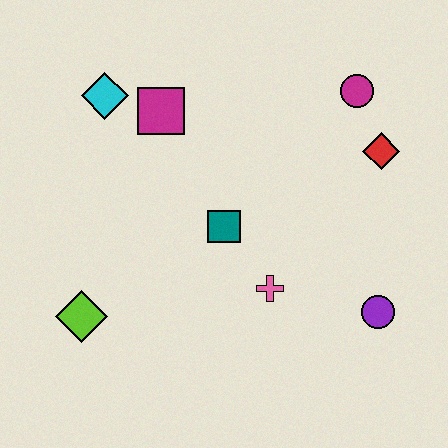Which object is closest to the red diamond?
The magenta circle is closest to the red diamond.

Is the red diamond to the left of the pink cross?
No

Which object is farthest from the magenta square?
The purple circle is farthest from the magenta square.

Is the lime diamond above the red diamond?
No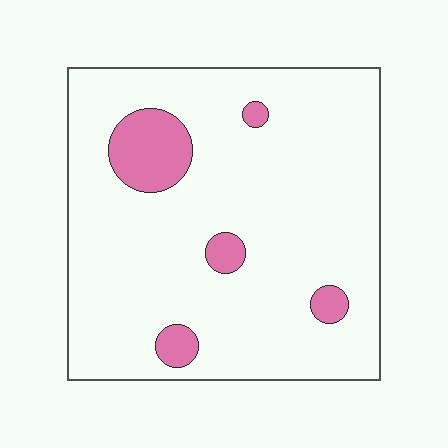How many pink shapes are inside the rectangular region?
5.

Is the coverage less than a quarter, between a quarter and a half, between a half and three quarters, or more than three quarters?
Less than a quarter.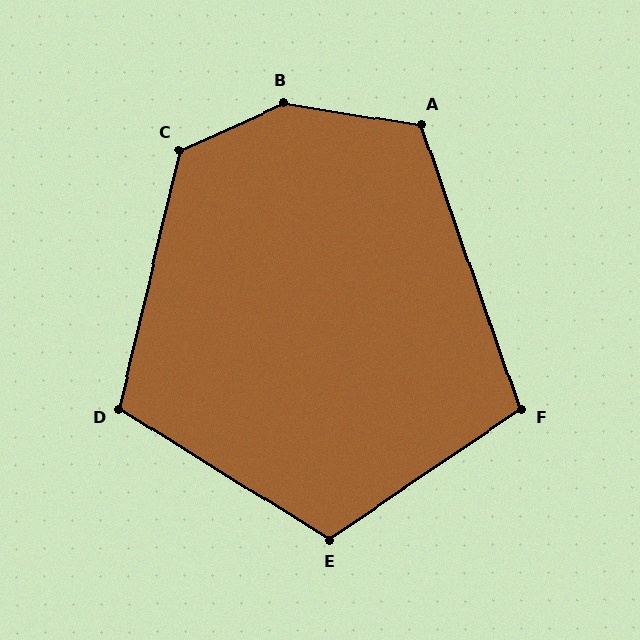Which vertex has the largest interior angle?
B, at approximately 146 degrees.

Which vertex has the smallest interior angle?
F, at approximately 105 degrees.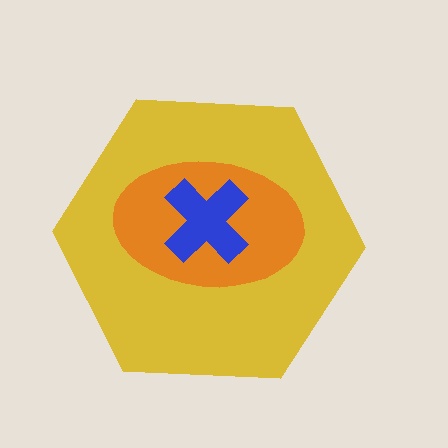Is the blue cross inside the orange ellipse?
Yes.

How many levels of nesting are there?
3.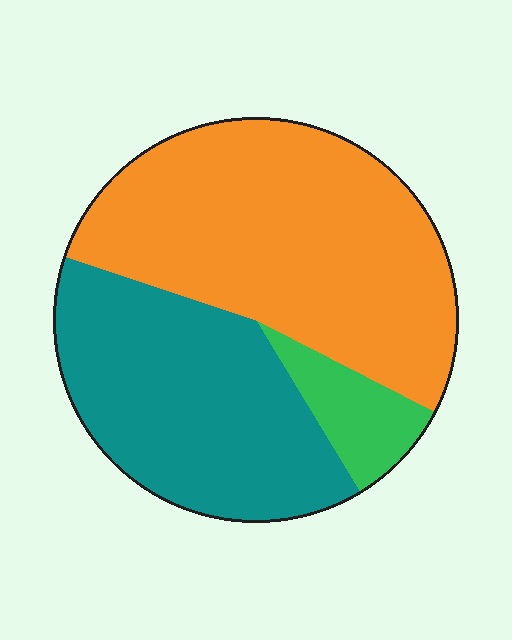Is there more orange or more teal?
Orange.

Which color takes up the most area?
Orange, at roughly 55%.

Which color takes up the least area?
Green, at roughly 10%.